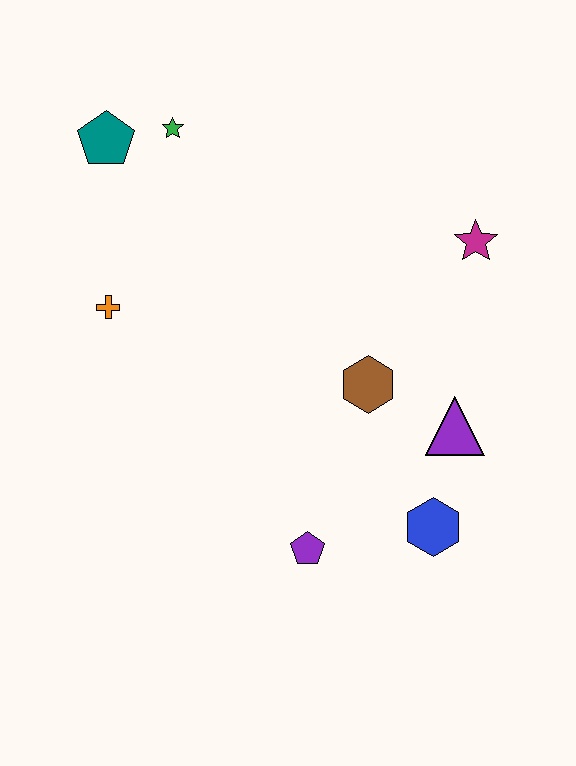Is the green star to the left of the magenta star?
Yes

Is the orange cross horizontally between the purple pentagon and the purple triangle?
No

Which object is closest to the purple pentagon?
The blue hexagon is closest to the purple pentagon.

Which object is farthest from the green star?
The blue hexagon is farthest from the green star.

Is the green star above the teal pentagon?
Yes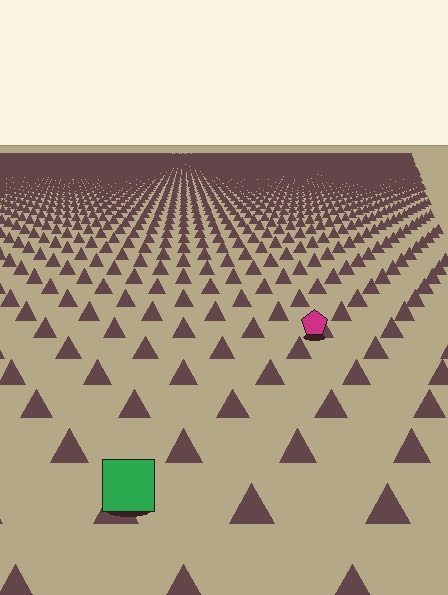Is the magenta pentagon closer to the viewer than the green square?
No. The green square is closer — you can tell from the texture gradient: the ground texture is coarser near it.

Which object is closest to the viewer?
The green square is closest. The texture marks near it are larger and more spread out.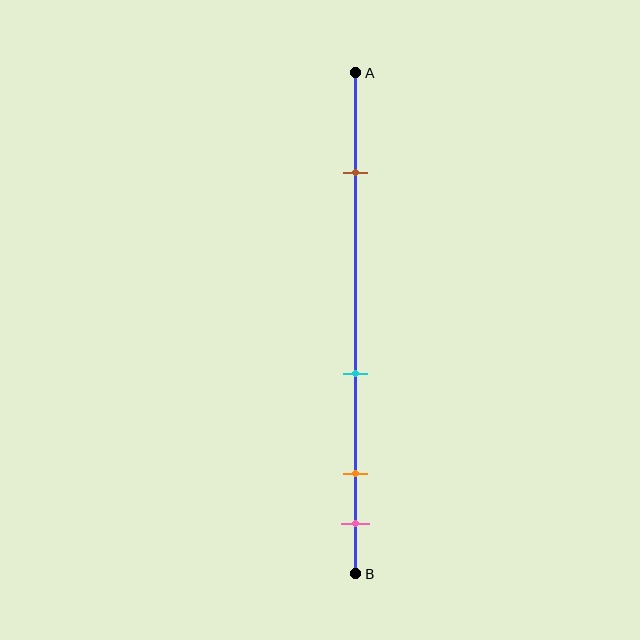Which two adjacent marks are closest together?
The orange and pink marks are the closest adjacent pair.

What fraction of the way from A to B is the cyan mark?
The cyan mark is approximately 60% (0.6) of the way from A to B.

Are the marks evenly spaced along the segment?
No, the marks are not evenly spaced.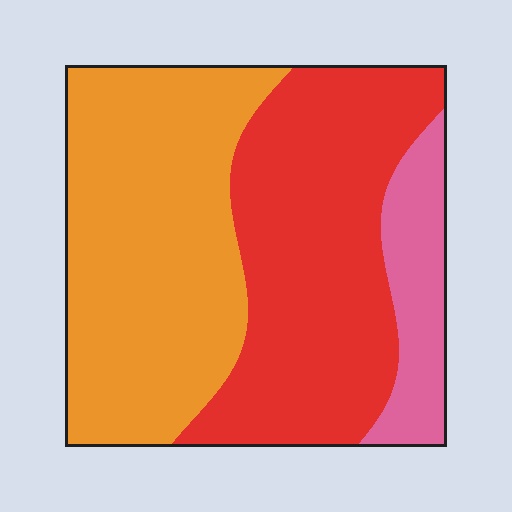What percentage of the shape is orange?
Orange takes up between a quarter and a half of the shape.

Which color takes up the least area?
Pink, at roughly 15%.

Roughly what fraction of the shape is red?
Red covers about 45% of the shape.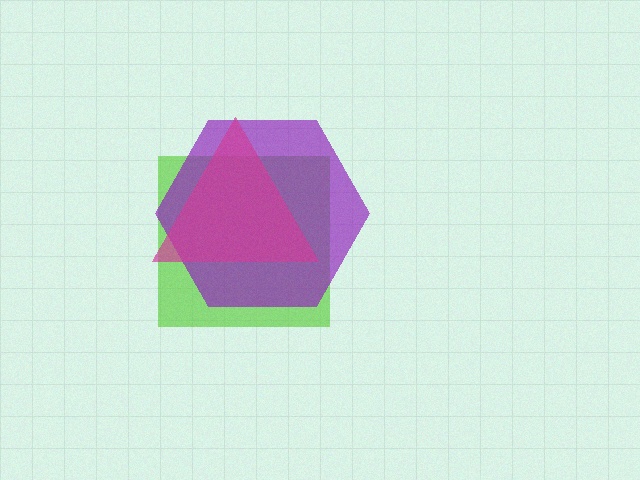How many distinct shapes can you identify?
There are 3 distinct shapes: a lime square, a purple hexagon, a magenta triangle.